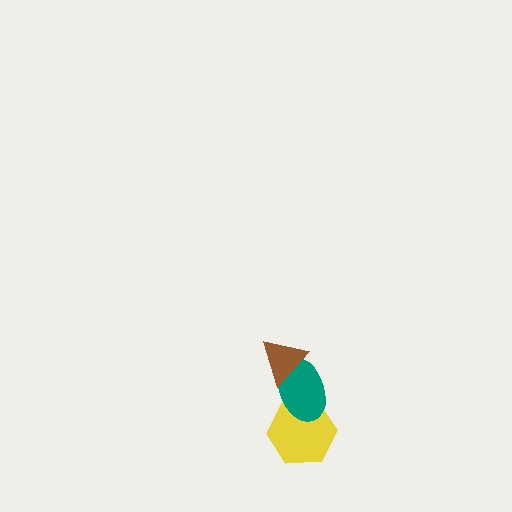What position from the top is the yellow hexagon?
The yellow hexagon is 3rd from the top.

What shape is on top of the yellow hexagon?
The teal ellipse is on top of the yellow hexagon.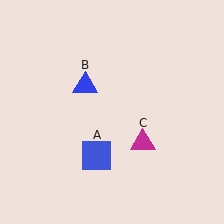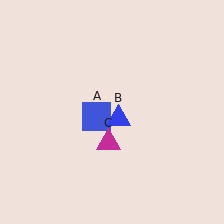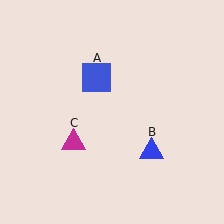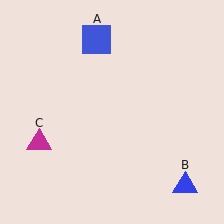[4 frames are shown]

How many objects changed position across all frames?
3 objects changed position: blue square (object A), blue triangle (object B), magenta triangle (object C).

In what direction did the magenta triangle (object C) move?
The magenta triangle (object C) moved left.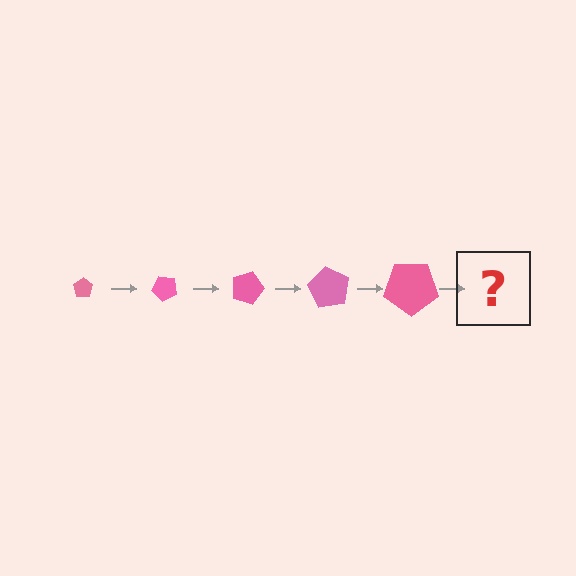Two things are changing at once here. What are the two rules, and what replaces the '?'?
The two rules are that the pentagon grows larger each step and it rotates 45 degrees each step. The '?' should be a pentagon, larger than the previous one and rotated 225 degrees from the start.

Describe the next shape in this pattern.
It should be a pentagon, larger than the previous one and rotated 225 degrees from the start.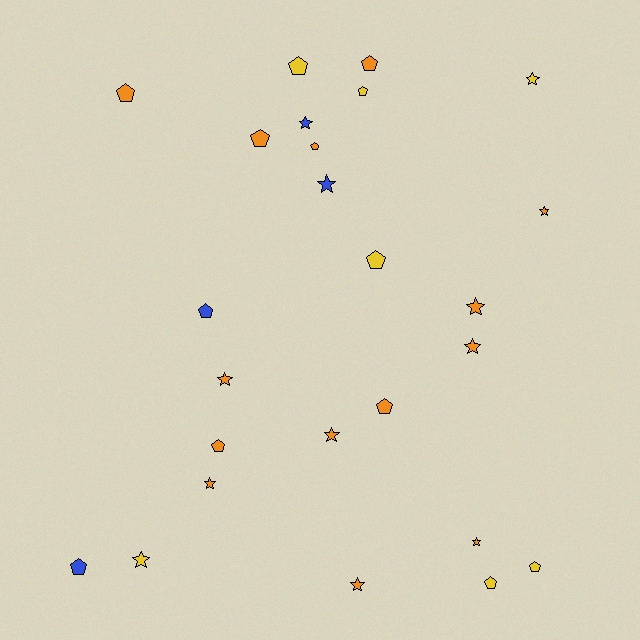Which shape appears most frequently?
Pentagon, with 13 objects.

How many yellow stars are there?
There are 2 yellow stars.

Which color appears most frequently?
Orange, with 14 objects.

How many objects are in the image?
There are 25 objects.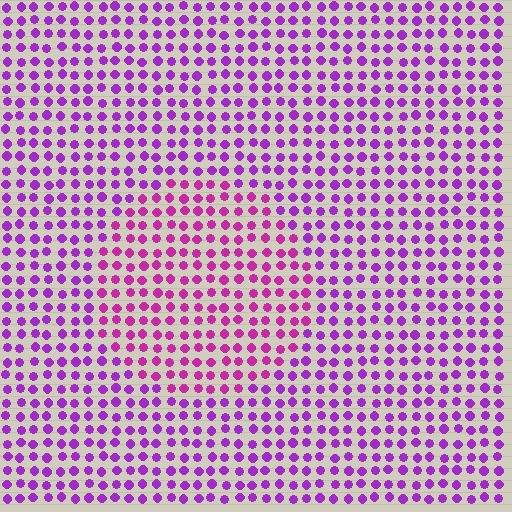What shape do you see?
I see a circle.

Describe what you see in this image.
The image is filled with small purple elements in a uniform arrangement. A circle-shaped region is visible where the elements are tinted to a slightly different hue, forming a subtle color boundary.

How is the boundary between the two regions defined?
The boundary is defined purely by a slight shift in hue (about 27 degrees). Spacing, size, and orientation are identical on both sides.